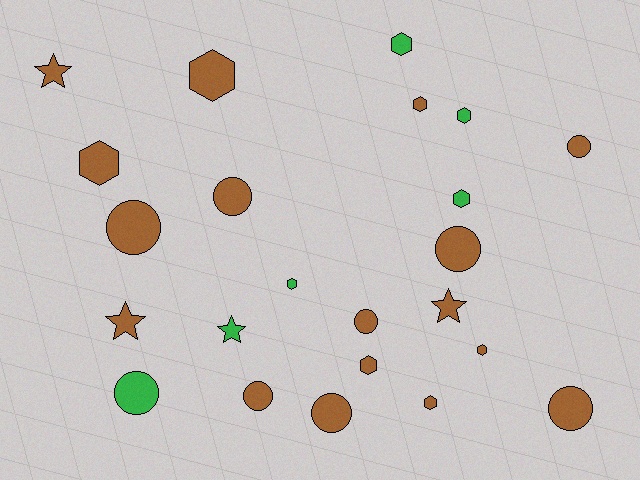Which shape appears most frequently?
Hexagon, with 10 objects.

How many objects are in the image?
There are 23 objects.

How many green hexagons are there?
There are 4 green hexagons.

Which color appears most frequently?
Brown, with 17 objects.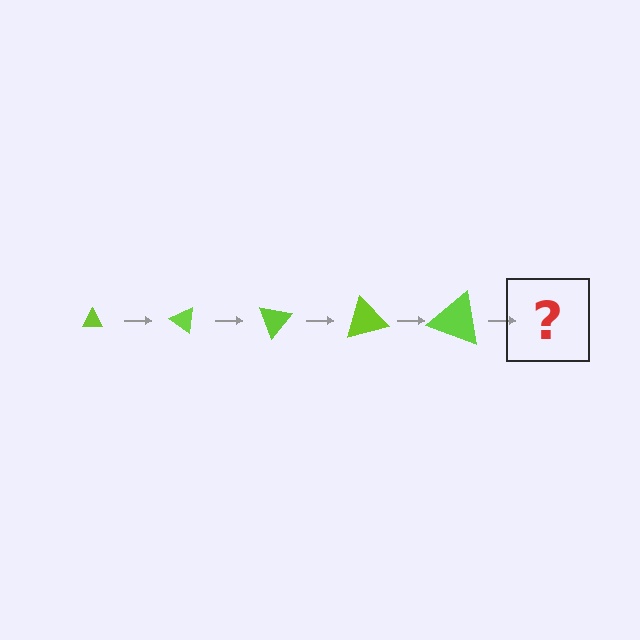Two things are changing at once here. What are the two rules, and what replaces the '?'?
The two rules are that the triangle grows larger each step and it rotates 35 degrees each step. The '?' should be a triangle, larger than the previous one and rotated 175 degrees from the start.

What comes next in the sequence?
The next element should be a triangle, larger than the previous one and rotated 175 degrees from the start.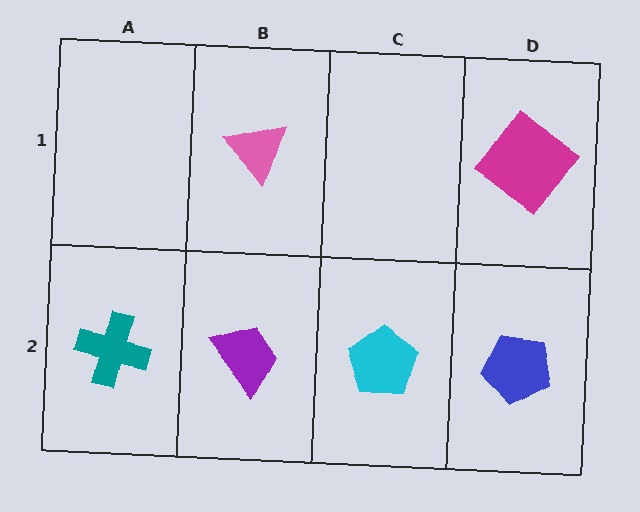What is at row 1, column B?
A pink triangle.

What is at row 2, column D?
A blue pentagon.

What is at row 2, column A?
A teal cross.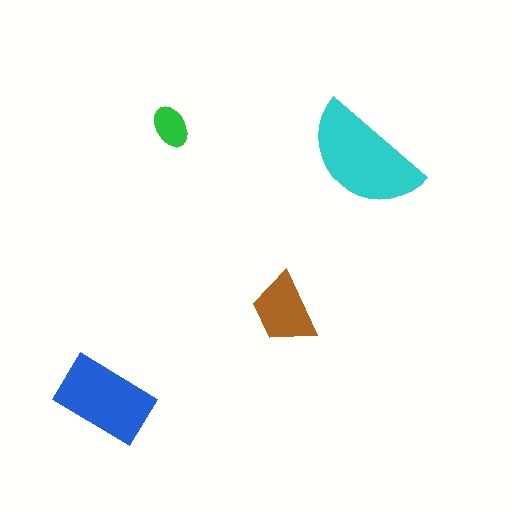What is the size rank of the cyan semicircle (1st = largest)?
1st.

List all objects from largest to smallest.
The cyan semicircle, the blue rectangle, the brown trapezoid, the green ellipse.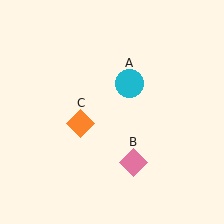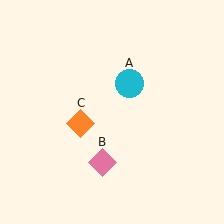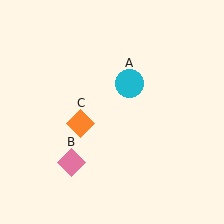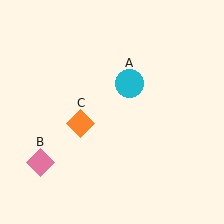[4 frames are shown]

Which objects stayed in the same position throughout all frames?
Cyan circle (object A) and orange diamond (object C) remained stationary.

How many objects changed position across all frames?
1 object changed position: pink diamond (object B).